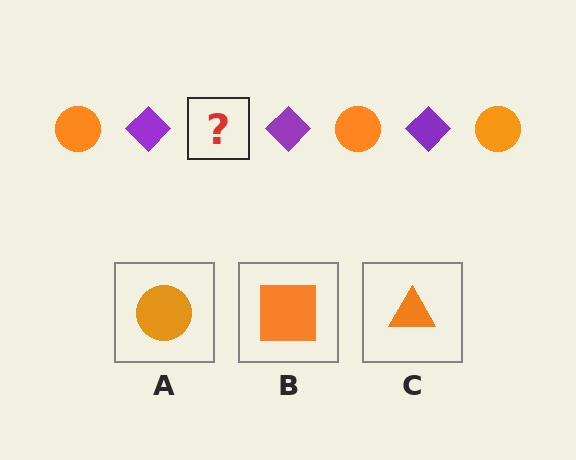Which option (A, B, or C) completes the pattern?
A.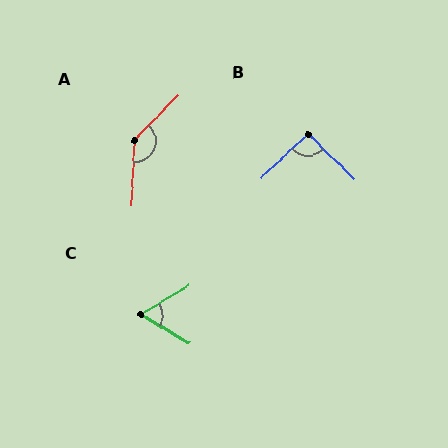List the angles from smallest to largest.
C (62°), B (92°), A (138°).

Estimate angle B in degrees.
Approximately 92 degrees.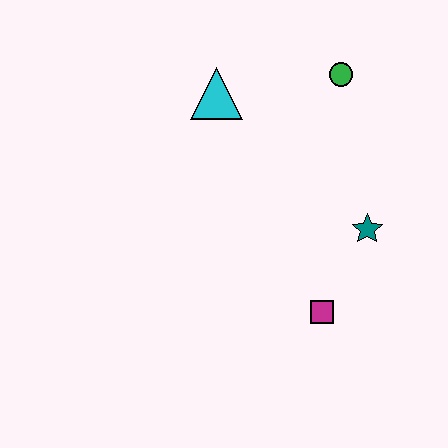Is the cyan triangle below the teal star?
No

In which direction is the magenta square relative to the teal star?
The magenta square is below the teal star.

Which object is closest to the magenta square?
The teal star is closest to the magenta square.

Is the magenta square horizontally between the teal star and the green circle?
No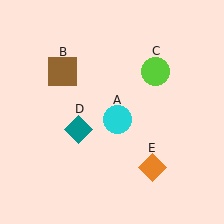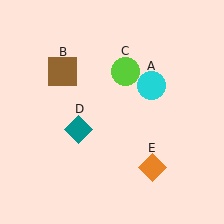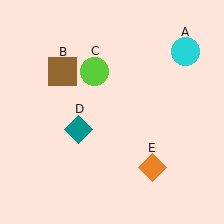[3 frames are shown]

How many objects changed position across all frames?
2 objects changed position: cyan circle (object A), lime circle (object C).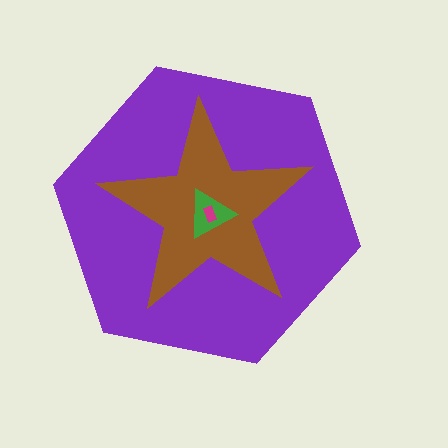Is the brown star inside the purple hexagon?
Yes.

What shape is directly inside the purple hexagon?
The brown star.